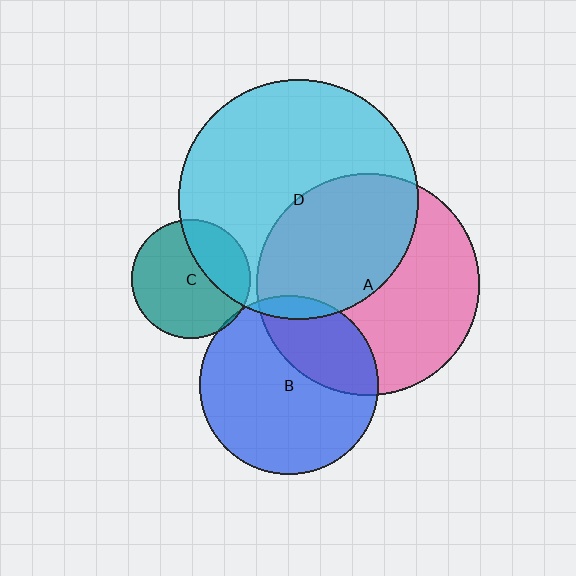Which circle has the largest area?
Circle D (cyan).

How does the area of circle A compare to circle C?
Approximately 3.5 times.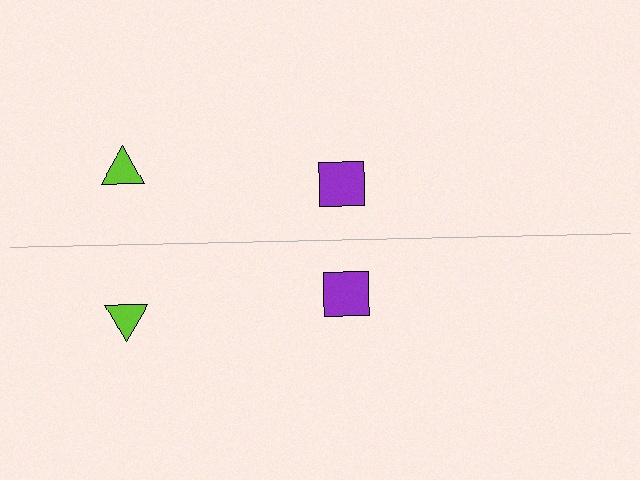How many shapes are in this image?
There are 4 shapes in this image.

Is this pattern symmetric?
Yes, this pattern has bilateral (reflection) symmetry.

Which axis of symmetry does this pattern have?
The pattern has a horizontal axis of symmetry running through the center of the image.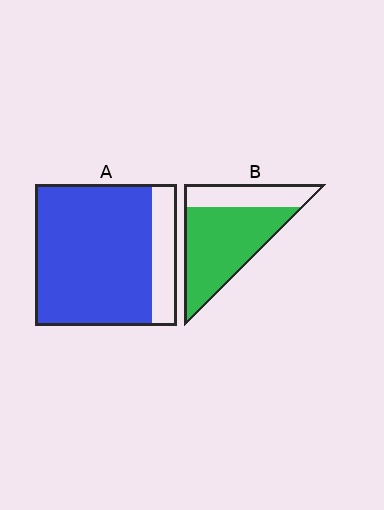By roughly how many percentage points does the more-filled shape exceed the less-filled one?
By roughly 10 percentage points (A over B).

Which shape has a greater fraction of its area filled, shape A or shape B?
Shape A.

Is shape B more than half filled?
Yes.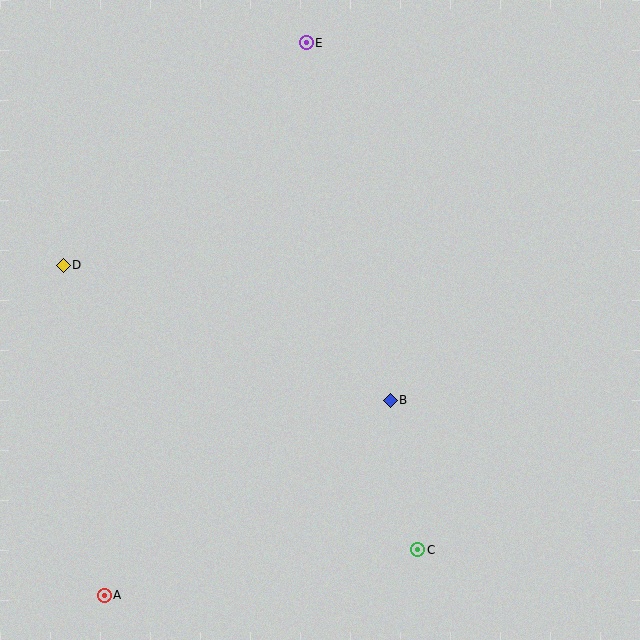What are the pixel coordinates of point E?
Point E is at (306, 43).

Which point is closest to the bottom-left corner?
Point A is closest to the bottom-left corner.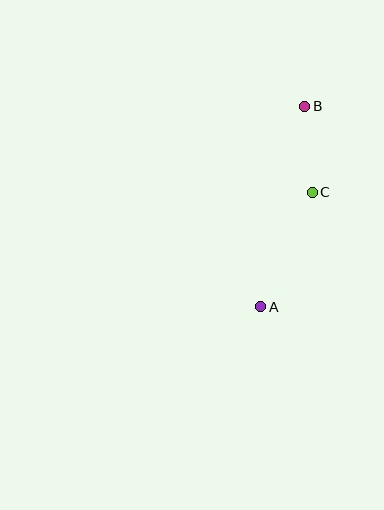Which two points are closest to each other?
Points B and C are closest to each other.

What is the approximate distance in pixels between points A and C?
The distance between A and C is approximately 125 pixels.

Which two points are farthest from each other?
Points A and B are farthest from each other.